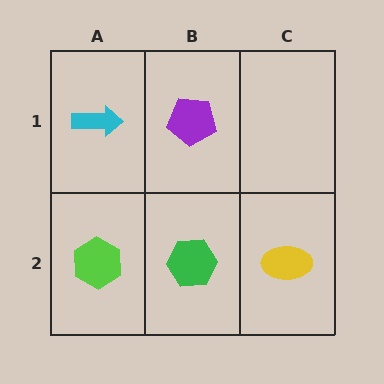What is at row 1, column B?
A purple pentagon.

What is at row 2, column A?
A lime hexagon.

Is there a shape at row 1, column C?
No, that cell is empty.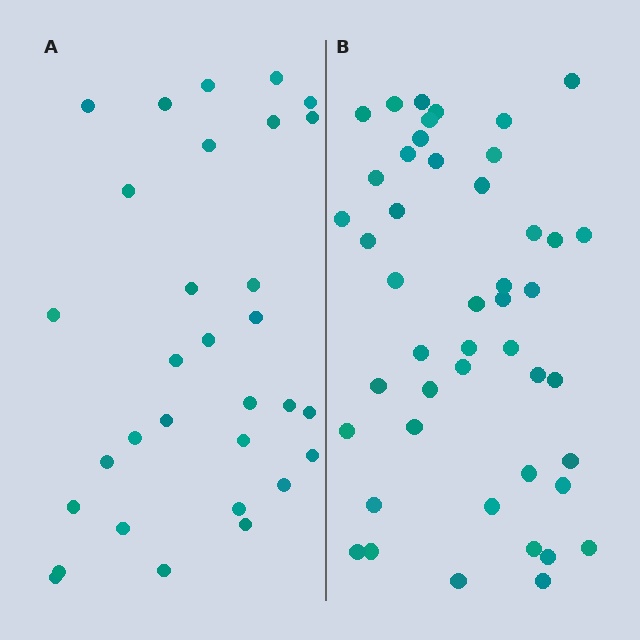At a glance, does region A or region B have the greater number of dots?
Region B (the right region) has more dots.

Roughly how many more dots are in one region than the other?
Region B has approximately 15 more dots than region A.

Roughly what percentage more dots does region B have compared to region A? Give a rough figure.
About 50% more.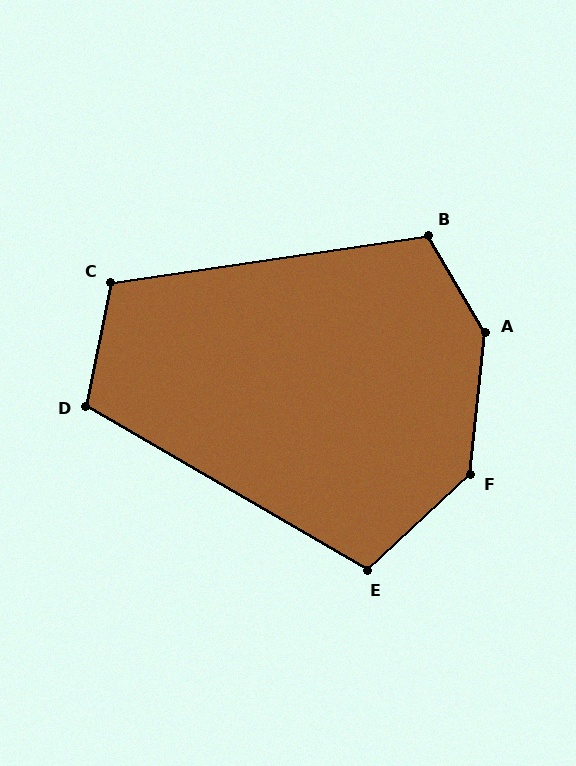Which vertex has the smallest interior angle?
E, at approximately 107 degrees.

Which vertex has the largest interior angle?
A, at approximately 143 degrees.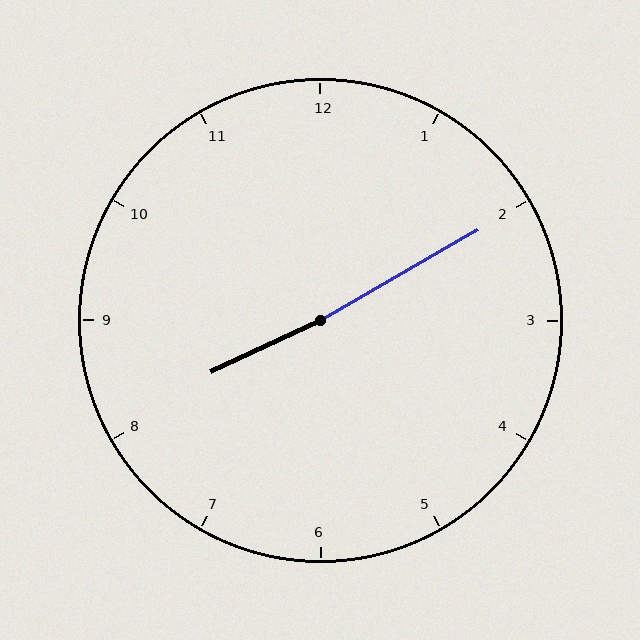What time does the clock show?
8:10.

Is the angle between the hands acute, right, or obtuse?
It is obtuse.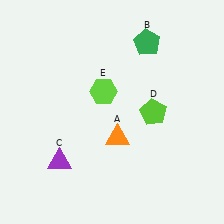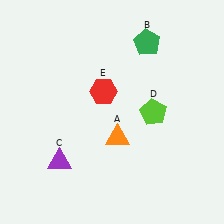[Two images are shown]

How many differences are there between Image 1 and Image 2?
There is 1 difference between the two images.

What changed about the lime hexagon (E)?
In Image 1, E is lime. In Image 2, it changed to red.